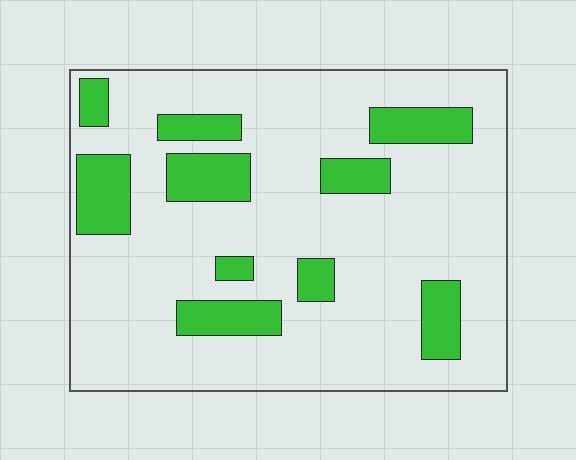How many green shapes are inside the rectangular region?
10.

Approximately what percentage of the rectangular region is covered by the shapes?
Approximately 20%.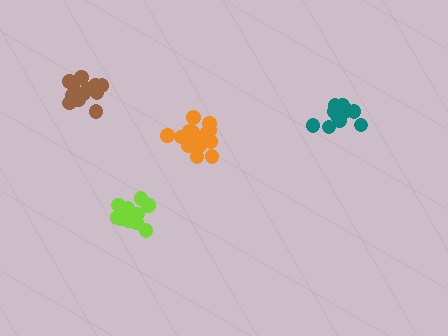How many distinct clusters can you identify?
There are 4 distinct clusters.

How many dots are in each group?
Group 1: 15 dots, Group 2: 13 dots, Group 3: 15 dots, Group 4: 16 dots (59 total).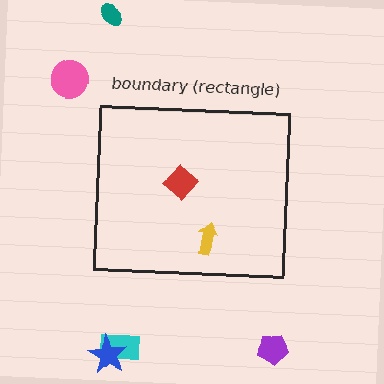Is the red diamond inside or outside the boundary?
Inside.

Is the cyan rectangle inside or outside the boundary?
Outside.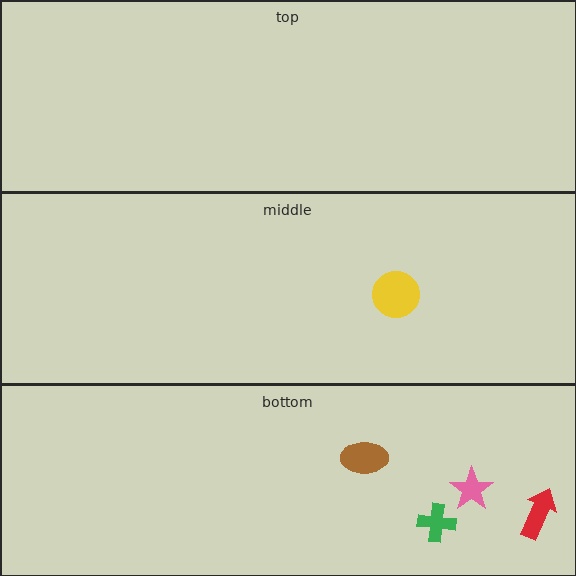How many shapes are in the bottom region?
4.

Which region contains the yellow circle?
The middle region.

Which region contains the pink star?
The bottom region.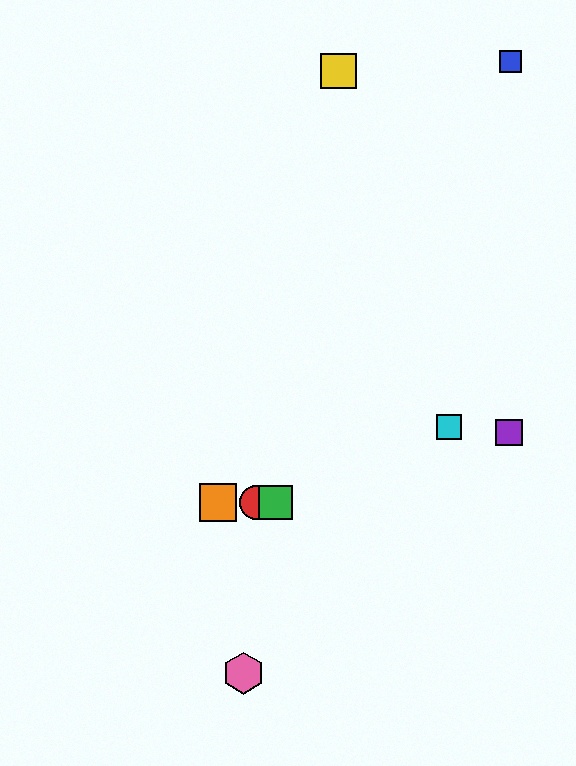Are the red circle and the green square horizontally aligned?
Yes, both are at y≈502.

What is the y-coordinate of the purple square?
The purple square is at y≈433.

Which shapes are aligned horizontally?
The red circle, the green square, the orange square are aligned horizontally.